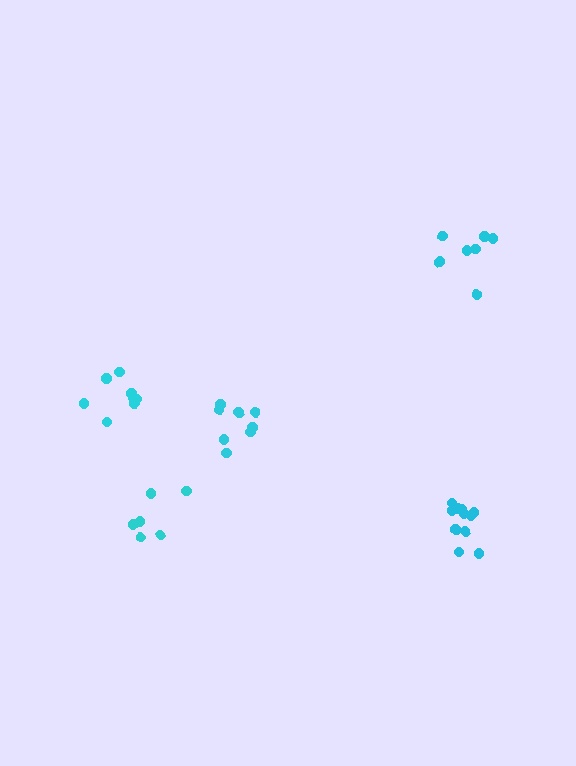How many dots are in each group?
Group 1: 8 dots, Group 2: 11 dots, Group 3: 6 dots, Group 4: 8 dots, Group 5: 7 dots (40 total).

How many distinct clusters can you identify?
There are 5 distinct clusters.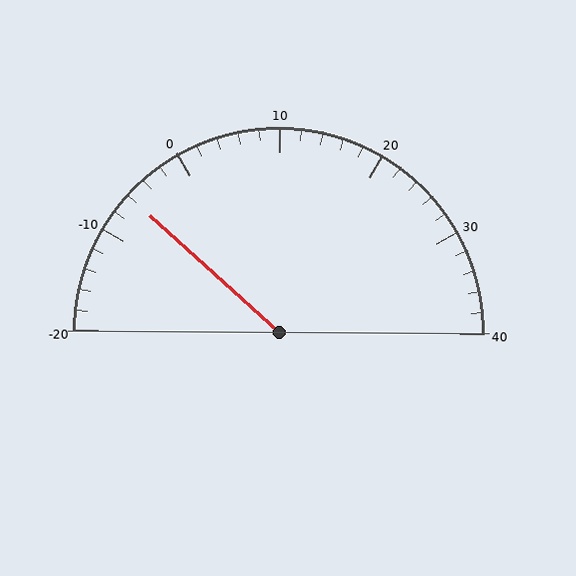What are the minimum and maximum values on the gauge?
The gauge ranges from -20 to 40.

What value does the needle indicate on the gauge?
The needle indicates approximately -6.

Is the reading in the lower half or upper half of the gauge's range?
The reading is in the lower half of the range (-20 to 40).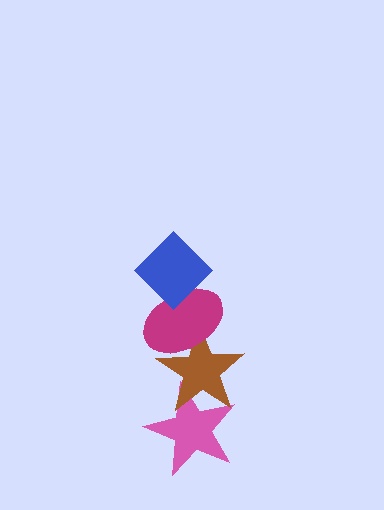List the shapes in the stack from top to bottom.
From top to bottom: the blue diamond, the magenta ellipse, the brown star, the pink star.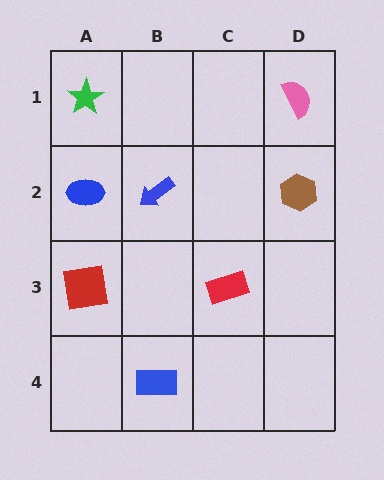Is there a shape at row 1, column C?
No, that cell is empty.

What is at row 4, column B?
A blue rectangle.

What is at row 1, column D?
A pink semicircle.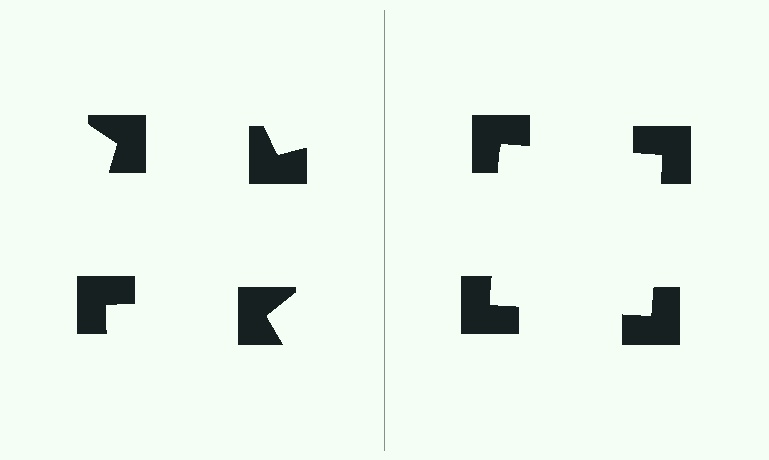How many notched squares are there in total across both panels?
8 — 4 on each side.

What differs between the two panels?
The notched squares are positioned identically on both sides; only the wedge orientations differ. On the right they align to a square; on the left they are misaligned.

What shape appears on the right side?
An illusory square.